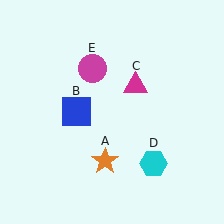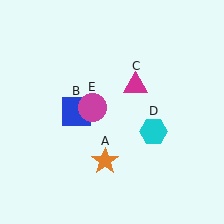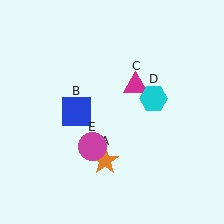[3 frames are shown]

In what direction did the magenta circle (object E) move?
The magenta circle (object E) moved down.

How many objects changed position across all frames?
2 objects changed position: cyan hexagon (object D), magenta circle (object E).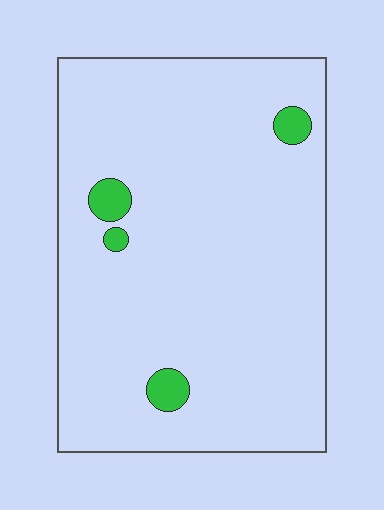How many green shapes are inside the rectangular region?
4.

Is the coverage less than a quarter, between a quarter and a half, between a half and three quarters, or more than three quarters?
Less than a quarter.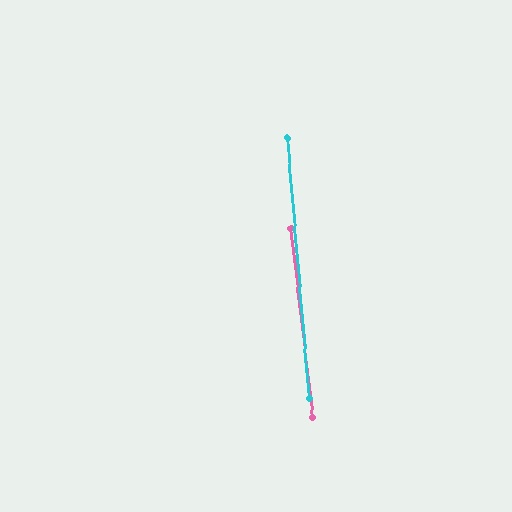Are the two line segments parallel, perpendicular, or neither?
Parallel — their directions differ by only 1.8°.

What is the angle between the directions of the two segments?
Approximately 2 degrees.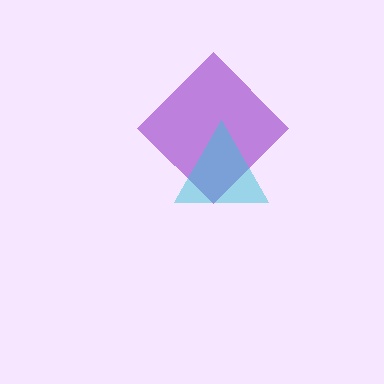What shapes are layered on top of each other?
The layered shapes are: a purple diamond, a cyan triangle.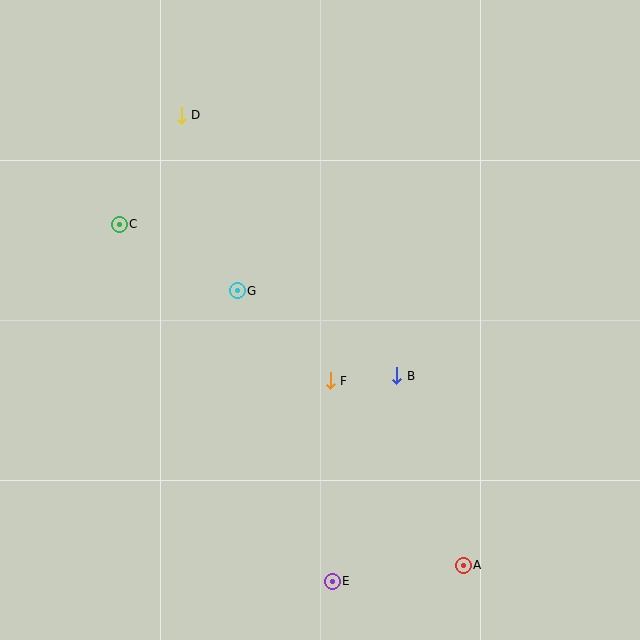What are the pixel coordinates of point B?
Point B is at (397, 376).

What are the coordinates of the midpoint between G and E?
The midpoint between G and E is at (285, 436).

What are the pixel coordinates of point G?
Point G is at (237, 291).